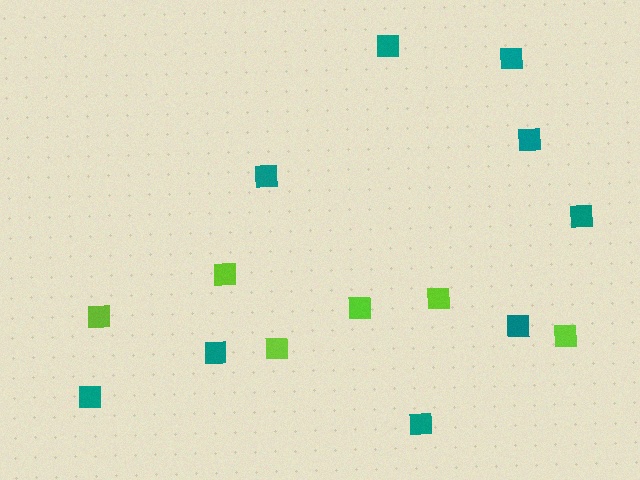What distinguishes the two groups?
There are 2 groups: one group of teal squares (9) and one group of lime squares (6).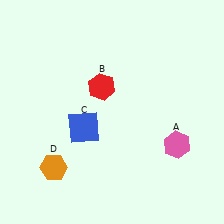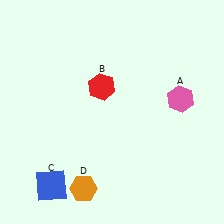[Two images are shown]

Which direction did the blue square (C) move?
The blue square (C) moved down.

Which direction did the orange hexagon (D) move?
The orange hexagon (D) moved right.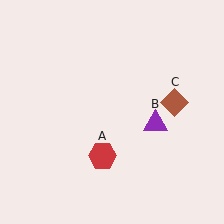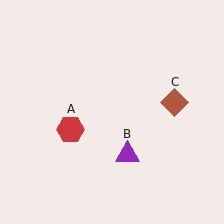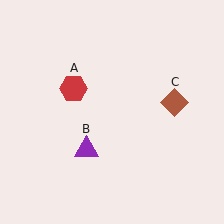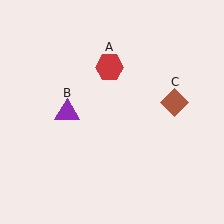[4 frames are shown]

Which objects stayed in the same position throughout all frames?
Brown diamond (object C) remained stationary.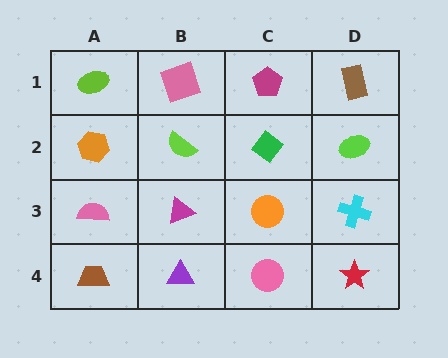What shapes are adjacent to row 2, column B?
A pink square (row 1, column B), a magenta triangle (row 3, column B), an orange hexagon (row 2, column A), a green diamond (row 2, column C).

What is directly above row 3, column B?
A lime semicircle.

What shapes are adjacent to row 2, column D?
A brown rectangle (row 1, column D), a cyan cross (row 3, column D), a green diamond (row 2, column C).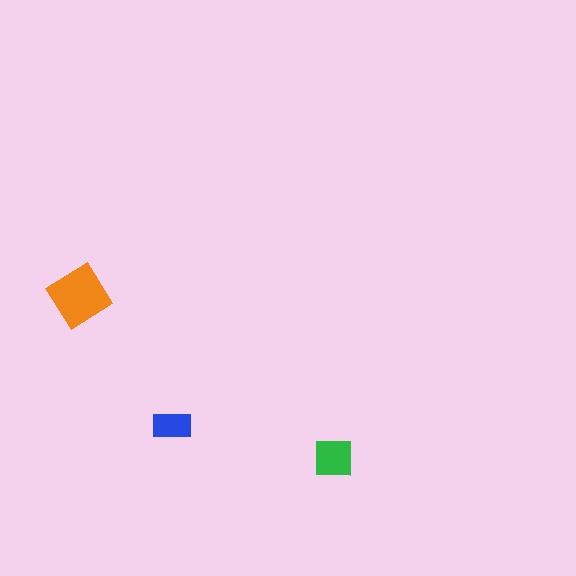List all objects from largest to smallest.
The orange diamond, the green square, the blue rectangle.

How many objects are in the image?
There are 3 objects in the image.